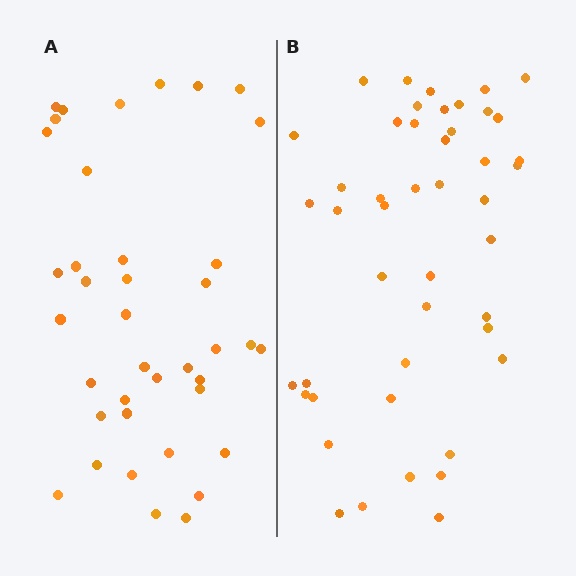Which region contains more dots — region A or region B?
Region B (the right region) has more dots.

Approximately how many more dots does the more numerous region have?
Region B has roughly 8 or so more dots than region A.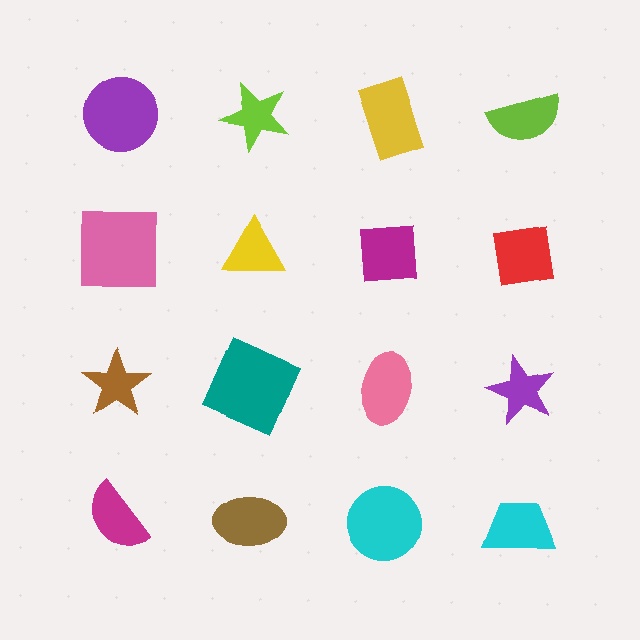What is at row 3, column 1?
A brown star.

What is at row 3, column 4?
A purple star.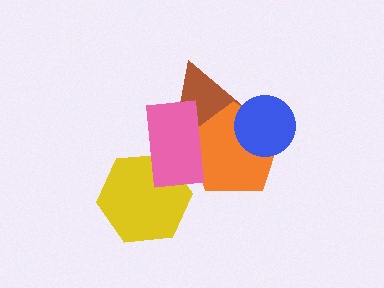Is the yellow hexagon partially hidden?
Yes, it is partially covered by another shape.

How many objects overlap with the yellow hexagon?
1 object overlaps with the yellow hexagon.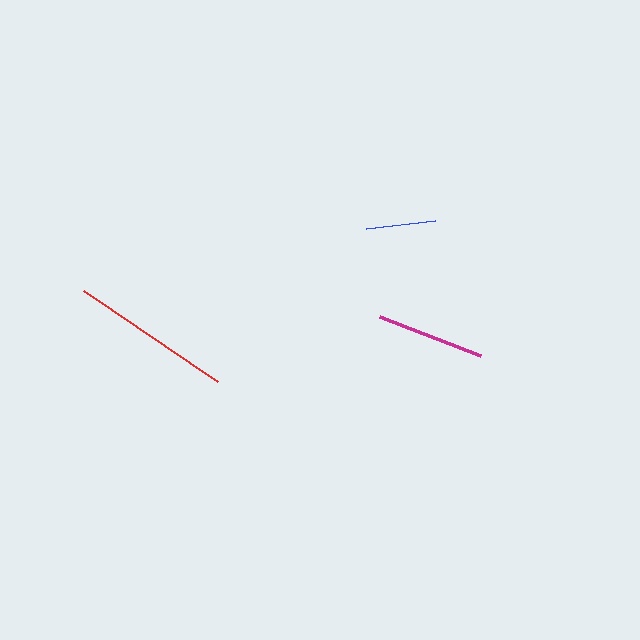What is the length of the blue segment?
The blue segment is approximately 70 pixels long.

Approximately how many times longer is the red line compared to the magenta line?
The red line is approximately 1.5 times the length of the magenta line.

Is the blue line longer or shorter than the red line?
The red line is longer than the blue line.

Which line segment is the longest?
The red line is the longest at approximately 163 pixels.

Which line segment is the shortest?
The blue line is the shortest at approximately 70 pixels.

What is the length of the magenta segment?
The magenta segment is approximately 108 pixels long.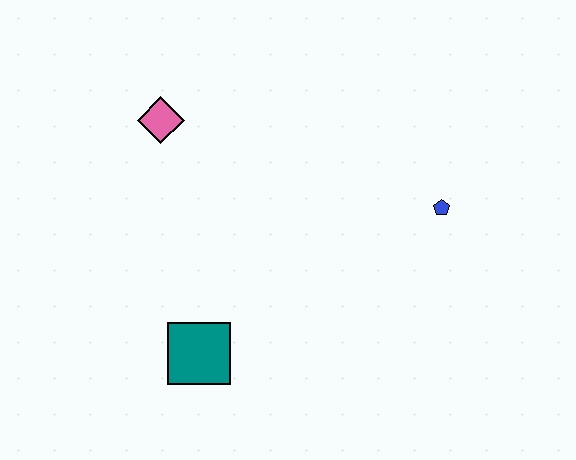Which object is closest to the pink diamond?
The teal square is closest to the pink diamond.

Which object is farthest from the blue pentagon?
The pink diamond is farthest from the blue pentagon.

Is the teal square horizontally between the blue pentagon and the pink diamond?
Yes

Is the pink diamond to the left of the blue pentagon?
Yes